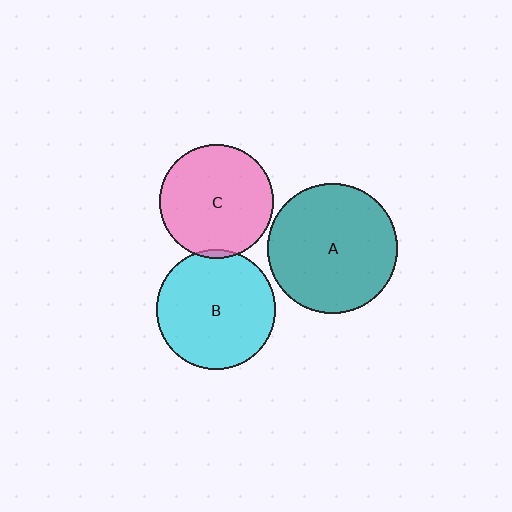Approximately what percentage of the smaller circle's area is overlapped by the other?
Approximately 5%.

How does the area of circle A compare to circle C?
Approximately 1.3 times.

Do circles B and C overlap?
Yes.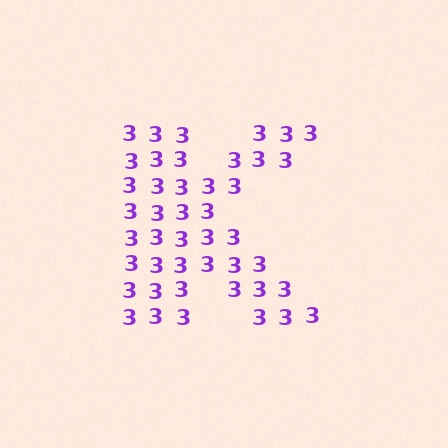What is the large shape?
The large shape is the letter K.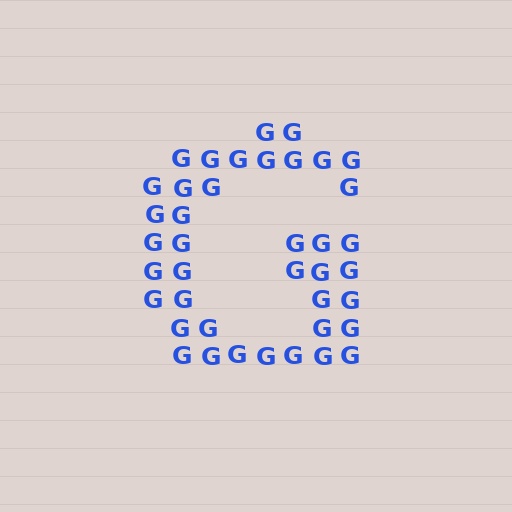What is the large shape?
The large shape is the letter G.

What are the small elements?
The small elements are letter G's.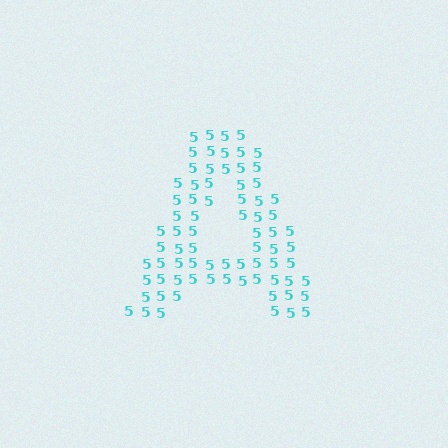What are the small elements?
The small elements are digit 5's.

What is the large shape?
The large shape is the letter A.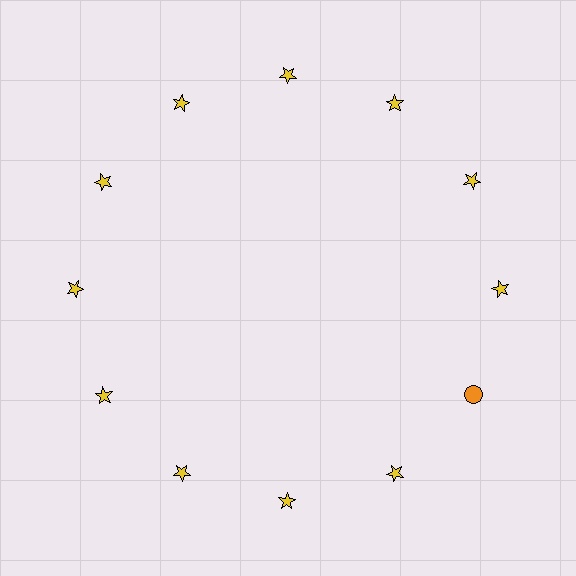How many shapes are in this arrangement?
There are 12 shapes arranged in a ring pattern.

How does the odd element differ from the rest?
It differs in both color (orange instead of yellow) and shape (circle instead of star).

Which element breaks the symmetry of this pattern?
The orange circle at roughly the 4 o'clock position breaks the symmetry. All other shapes are yellow stars.